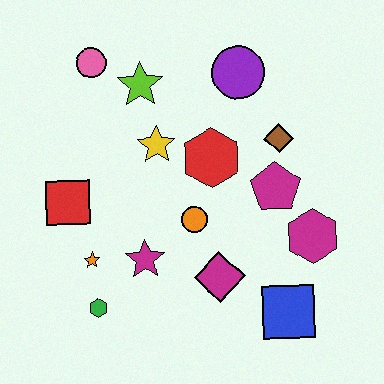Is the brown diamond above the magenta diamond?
Yes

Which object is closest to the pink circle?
The lime star is closest to the pink circle.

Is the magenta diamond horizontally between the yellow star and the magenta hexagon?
Yes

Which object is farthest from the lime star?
The blue square is farthest from the lime star.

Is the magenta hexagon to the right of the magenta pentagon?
Yes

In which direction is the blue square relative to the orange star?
The blue square is to the right of the orange star.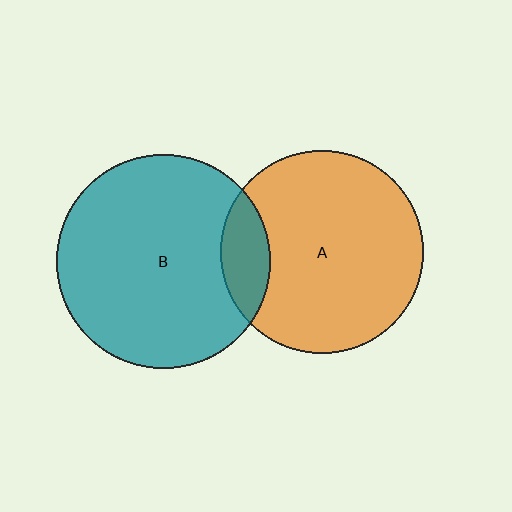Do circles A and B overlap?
Yes.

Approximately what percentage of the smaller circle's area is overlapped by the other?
Approximately 15%.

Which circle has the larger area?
Circle B (teal).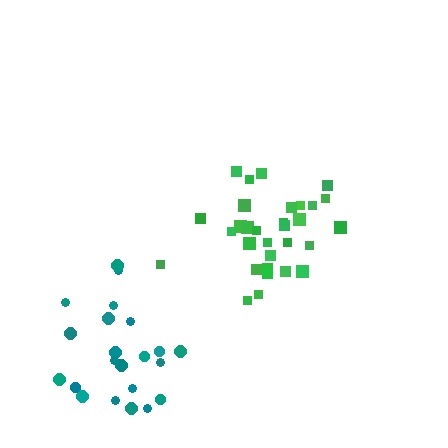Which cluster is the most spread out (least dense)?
Teal.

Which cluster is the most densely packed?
Green.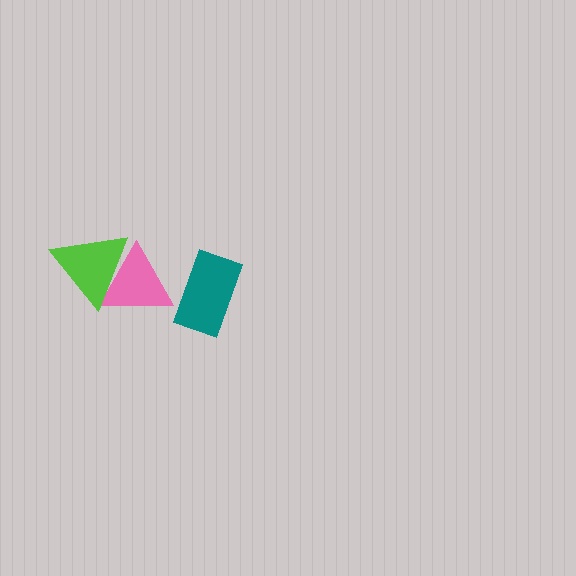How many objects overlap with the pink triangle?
2 objects overlap with the pink triangle.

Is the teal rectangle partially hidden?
No, no other shape covers it.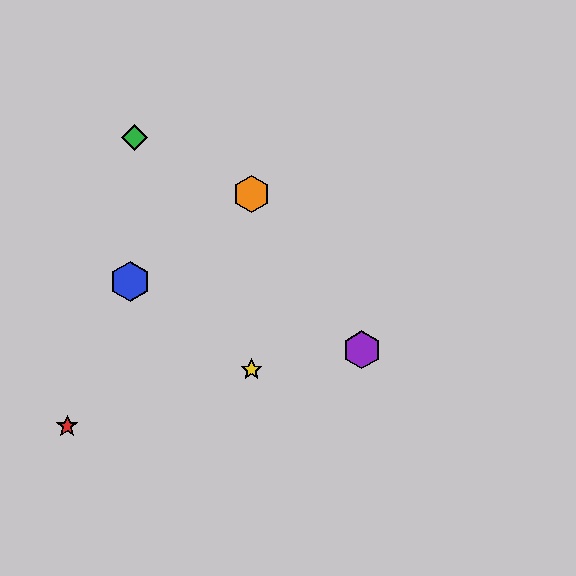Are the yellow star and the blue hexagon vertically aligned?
No, the yellow star is at x≈251 and the blue hexagon is at x≈130.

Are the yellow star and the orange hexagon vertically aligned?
Yes, both are at x≈251.